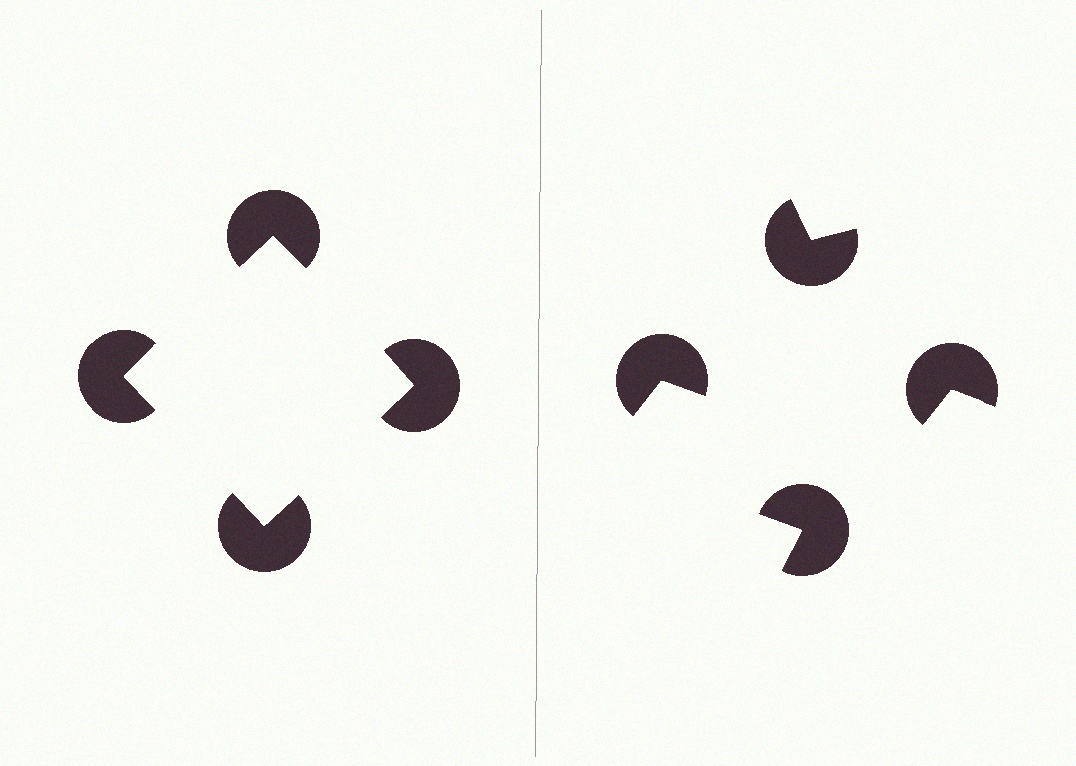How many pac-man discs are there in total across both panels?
8 — 4 on each side.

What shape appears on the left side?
An illusory square.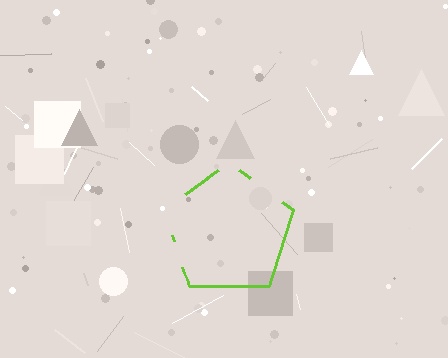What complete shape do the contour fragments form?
The contour fragments form a pentagon.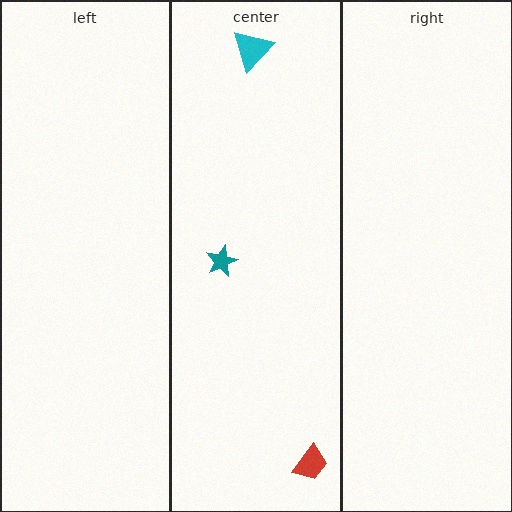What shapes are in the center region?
The teal star, the red trapezoid, the cyan triangle.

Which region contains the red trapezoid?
The center region.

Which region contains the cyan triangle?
The center region.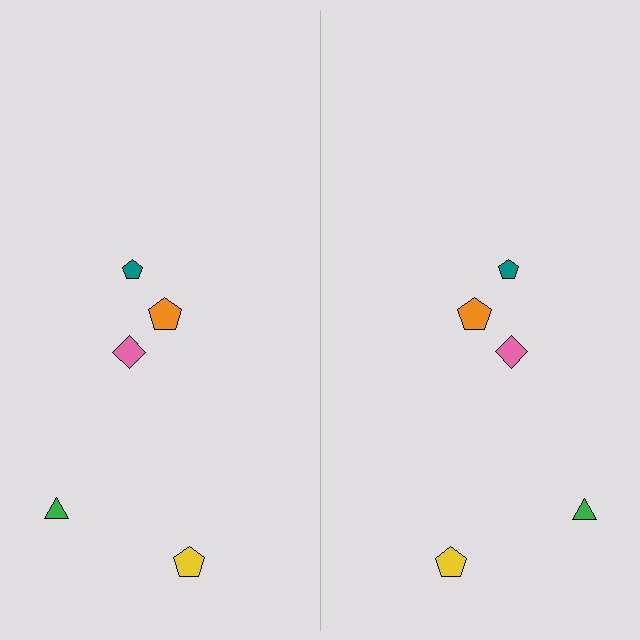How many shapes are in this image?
There are 10 shapes in this image.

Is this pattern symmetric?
Yes, this pattern has bilateral (reflection) symmetry.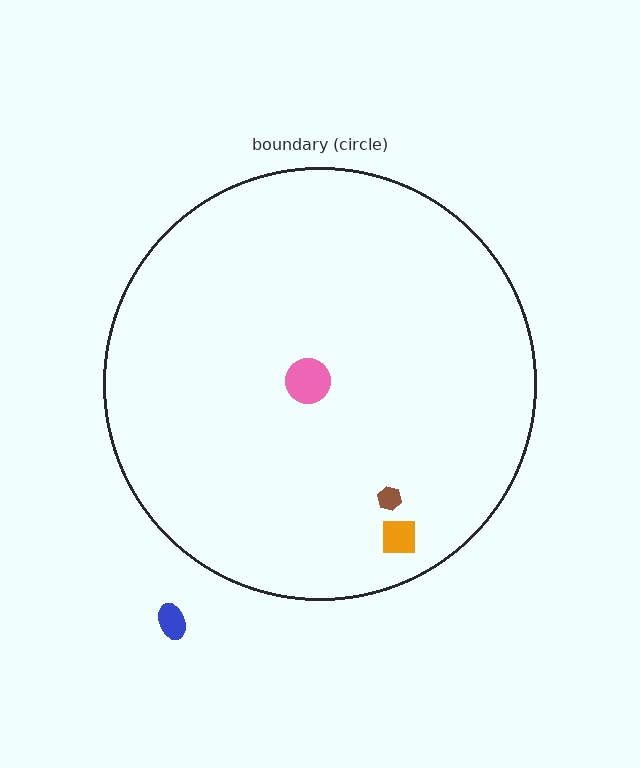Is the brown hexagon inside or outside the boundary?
Inside.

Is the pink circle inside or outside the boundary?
Inside.